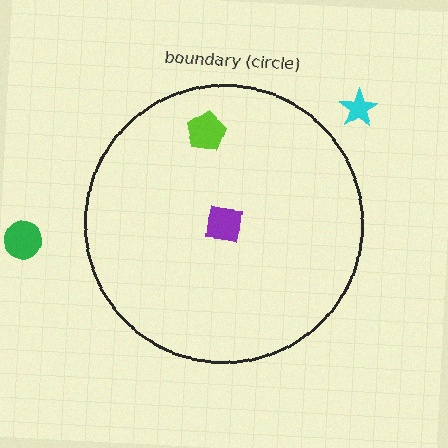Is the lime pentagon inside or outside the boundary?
Inside.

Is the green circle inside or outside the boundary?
Outside.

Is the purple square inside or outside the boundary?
Inside.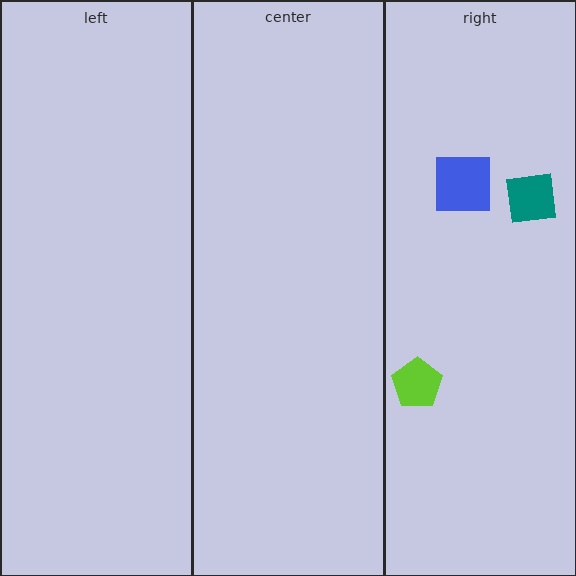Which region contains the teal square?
The right region.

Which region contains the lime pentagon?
The right region.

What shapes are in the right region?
The lime pentagon, the blue square, the teal square.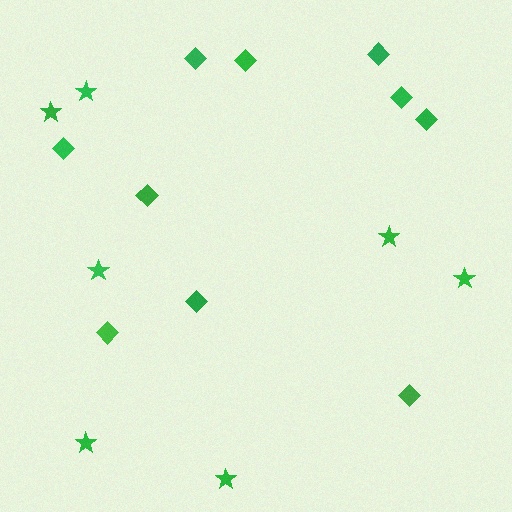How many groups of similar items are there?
There are 2 groups: one group of diamonds (10) and one group of stars (7).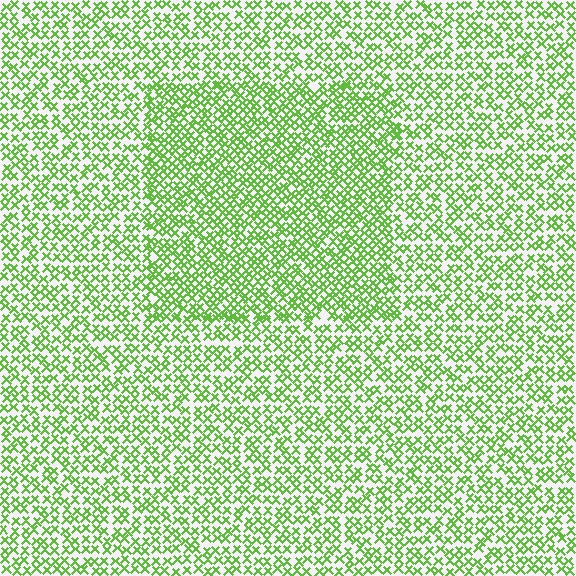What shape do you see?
I see a rectangle.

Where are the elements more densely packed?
The elements are more densely packed inside the rectangle boundary.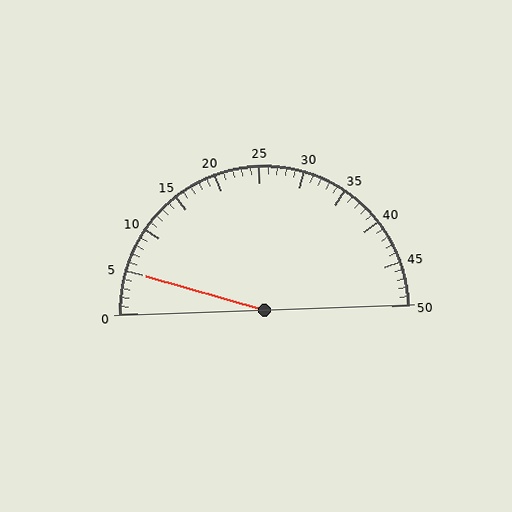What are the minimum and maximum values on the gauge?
The gauge ranges from 0 to 50.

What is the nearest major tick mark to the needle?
The nearest major tick mark is 5.